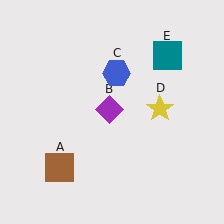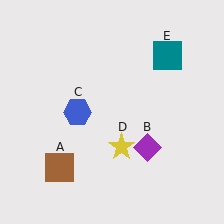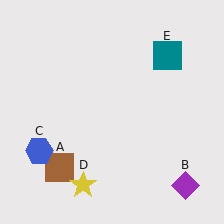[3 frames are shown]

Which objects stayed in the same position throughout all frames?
Brown square (object A) and teal square (object E) remained stationary.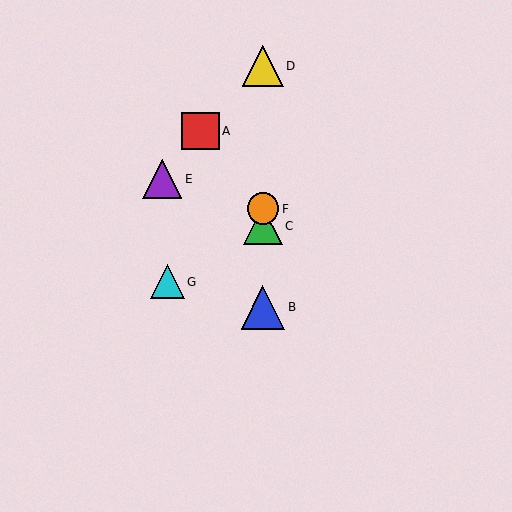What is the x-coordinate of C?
Object C is at x≈263.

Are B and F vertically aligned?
Yes, both are at x≈263.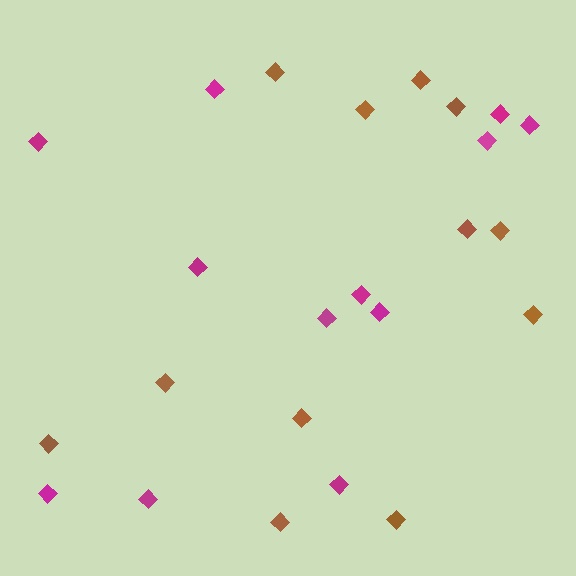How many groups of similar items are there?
There are 2 groups: one group of magenta diamonds (12) and one group of brown diamonds (12).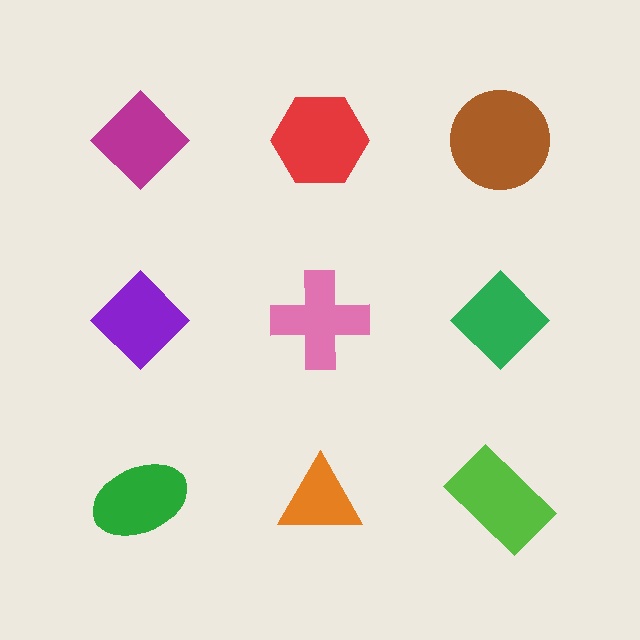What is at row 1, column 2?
A red hexagon.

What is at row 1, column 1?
A magenta diamond.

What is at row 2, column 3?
A green diamond.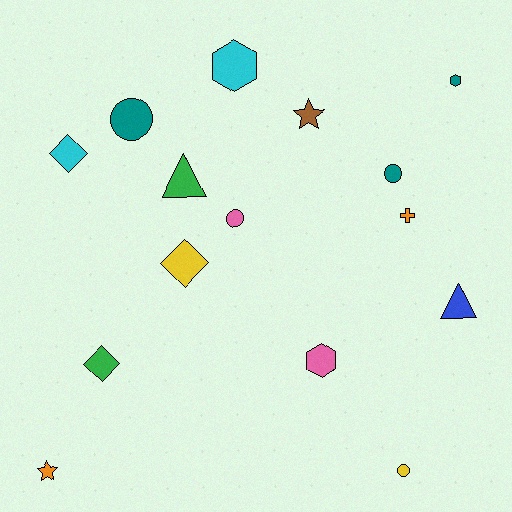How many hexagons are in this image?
There are 3 hexagons.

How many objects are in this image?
There are 15 objects.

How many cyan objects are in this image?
There are 2 cyan objects.